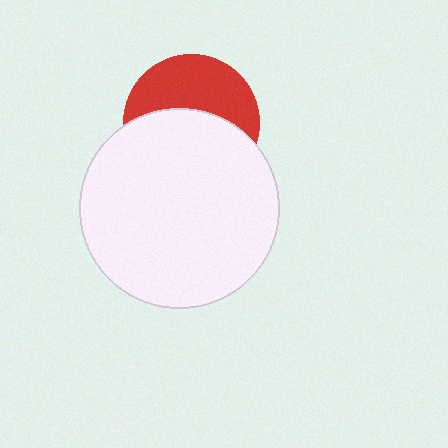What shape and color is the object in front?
The object in front is a white circle.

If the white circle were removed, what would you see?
You would see the complete red circle.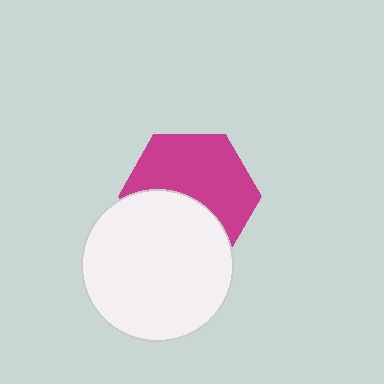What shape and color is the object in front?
The object in front is a white circle.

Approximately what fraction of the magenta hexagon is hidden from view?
Roughly 41% of the magenta hexagon is hidden behind the white circle.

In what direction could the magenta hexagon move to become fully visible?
The magenta hexagon could move up. That would shift it out from behind the white circle entirely.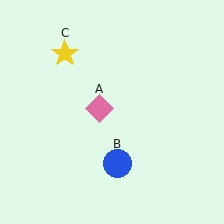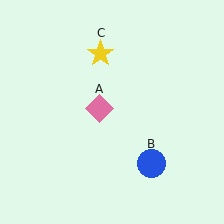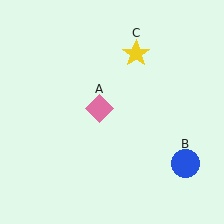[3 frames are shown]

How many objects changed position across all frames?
2 objects changed position: blue circle (object B), yellow star (object C).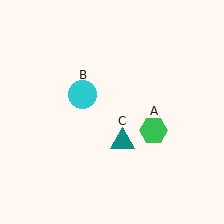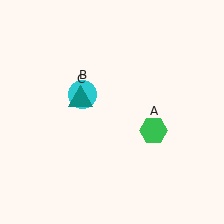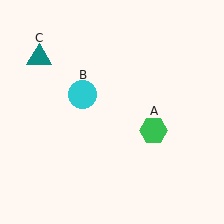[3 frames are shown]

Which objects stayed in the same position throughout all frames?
Green hexagon (object A) and cyan circle (object B) remained stationary.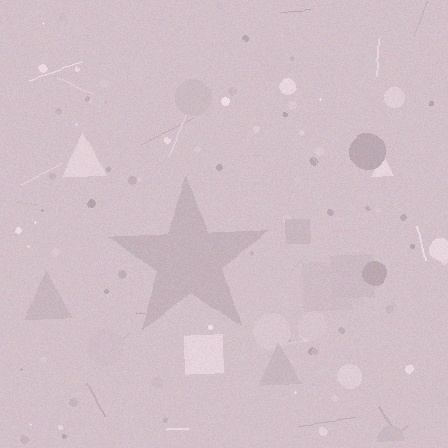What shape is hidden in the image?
A star is hidden in the image.